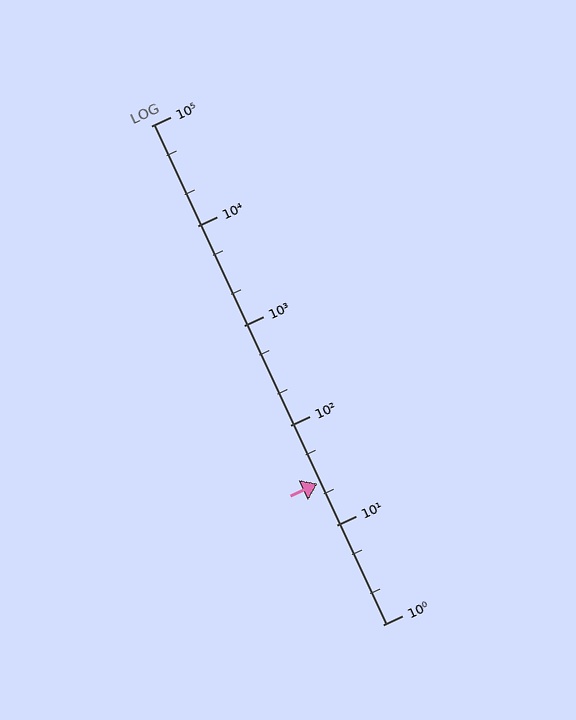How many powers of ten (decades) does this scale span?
The scale spans 5 decades, from 1 to 100000.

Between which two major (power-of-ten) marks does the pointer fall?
The pointer is between 10 and 100.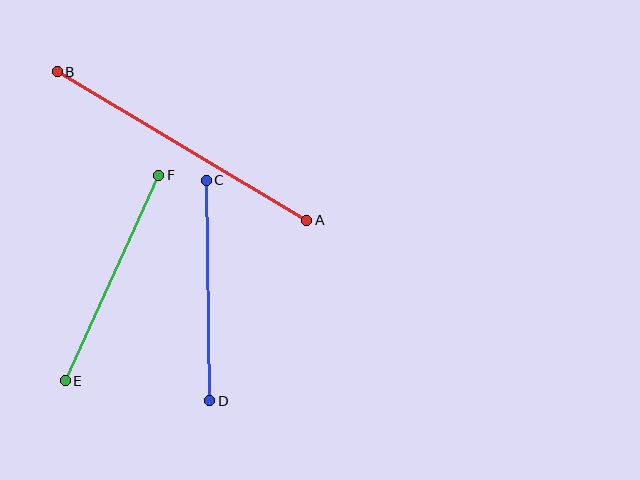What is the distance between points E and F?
The distance is approximately 226 pixels.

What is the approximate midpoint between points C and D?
The midpoint is at approximately (208, 290) pixels.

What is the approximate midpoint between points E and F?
The midpoint is at approximately (112, 278) pixels.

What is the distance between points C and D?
The distance is approximately 220 pixels.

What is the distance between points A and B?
The distance is approximately 290 pixels.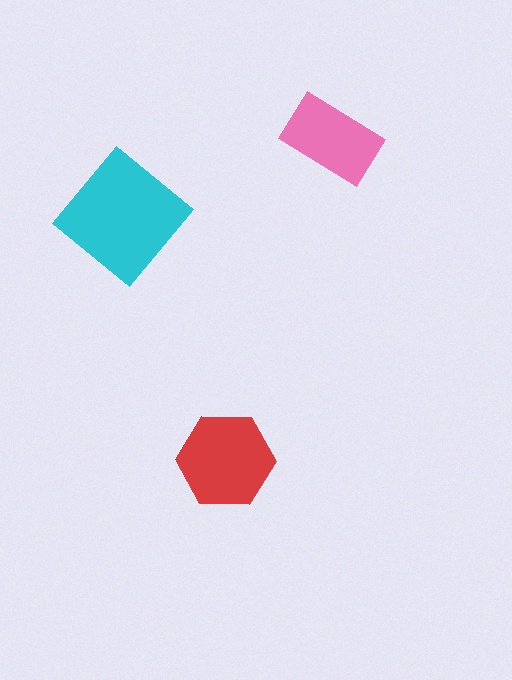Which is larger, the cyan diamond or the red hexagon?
The cyan diamond.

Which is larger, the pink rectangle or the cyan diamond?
The cyan diamond.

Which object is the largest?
The cyan diamond.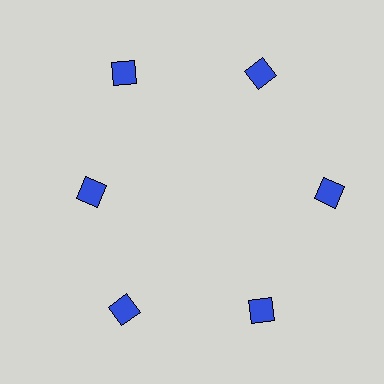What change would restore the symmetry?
The symmetry would be restored by moving it outward, back onto the ring so that all 6 squares sit at equal angles and equal distance from the center.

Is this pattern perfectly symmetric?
No. The 6 blue squares are arranged in a ring, but one element near the 9 o'clock position is pulled inward toward the center, breaking the 6-fold rotational symmetry.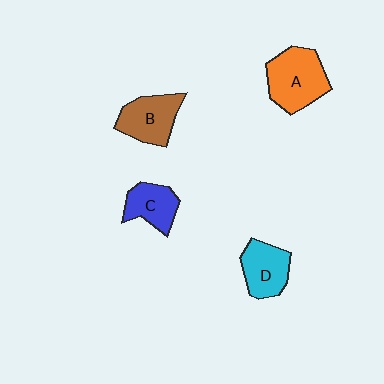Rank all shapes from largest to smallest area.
From largest to smallest: A (orange), B (brown), D (cyan), C (blue).